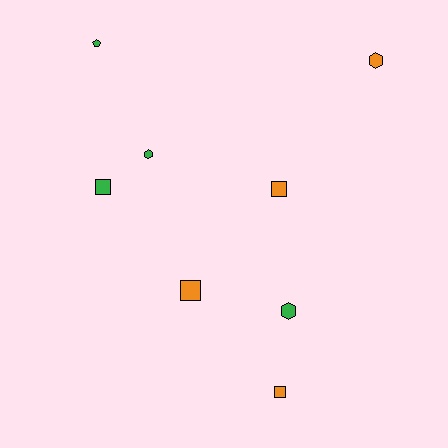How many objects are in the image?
There are 8 objects.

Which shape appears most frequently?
Square, with 4 objects.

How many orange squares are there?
There are 3 orange squares.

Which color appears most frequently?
Orange, with 4 objects.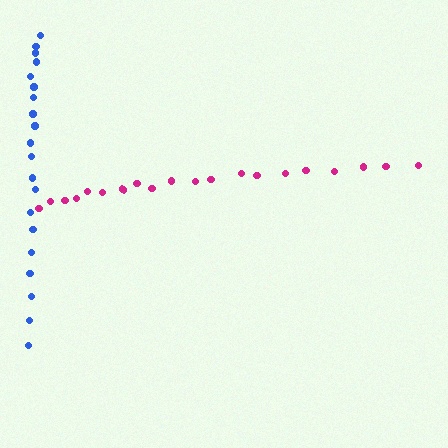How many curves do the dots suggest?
There are 2 distinct paths.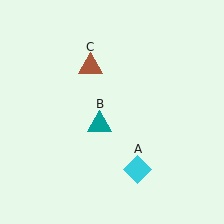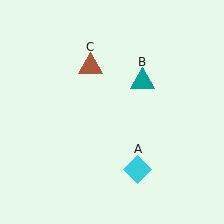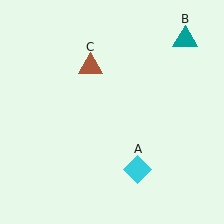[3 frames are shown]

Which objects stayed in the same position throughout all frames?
Cyan diamond (object A) and brown triangle (object C) remained stationary.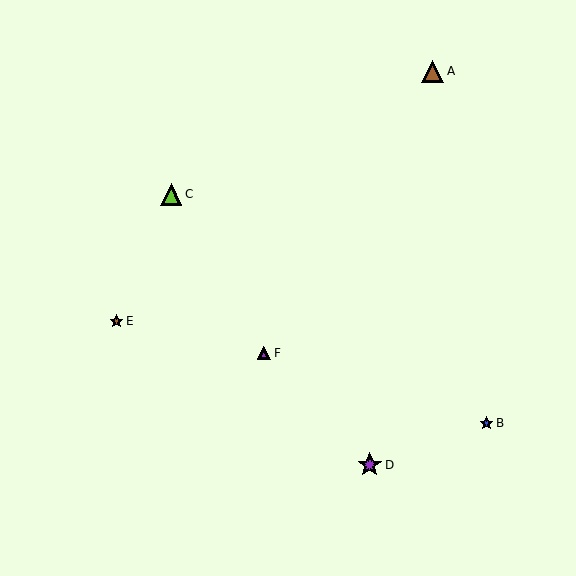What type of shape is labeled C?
Shape C is a lime triangle.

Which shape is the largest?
The purple star (labeled D) is the largest.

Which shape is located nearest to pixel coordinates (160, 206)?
The lime triangle (labeled C) at (171, 194) is nearest to that location.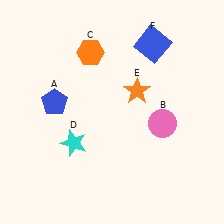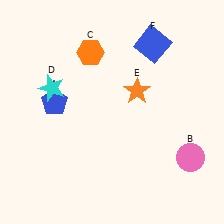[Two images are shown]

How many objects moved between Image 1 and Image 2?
2 objects moved between the two images.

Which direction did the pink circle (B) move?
The pink circle (B) moved down.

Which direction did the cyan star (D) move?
The cyan star (D) moved up.